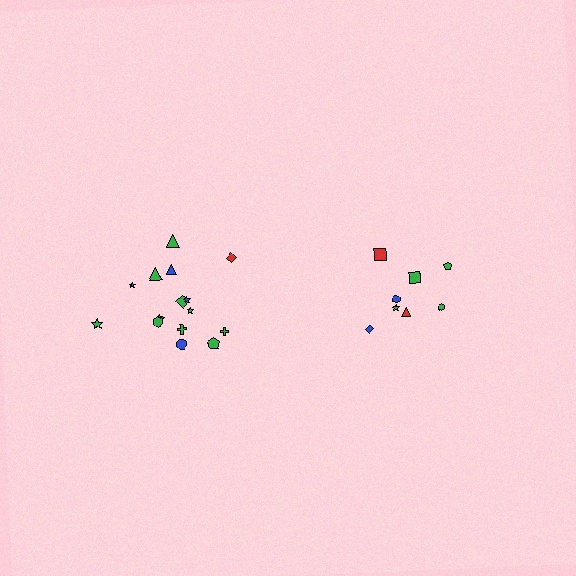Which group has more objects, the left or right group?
The left group.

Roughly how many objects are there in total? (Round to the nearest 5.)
Roughly 25 objects in total.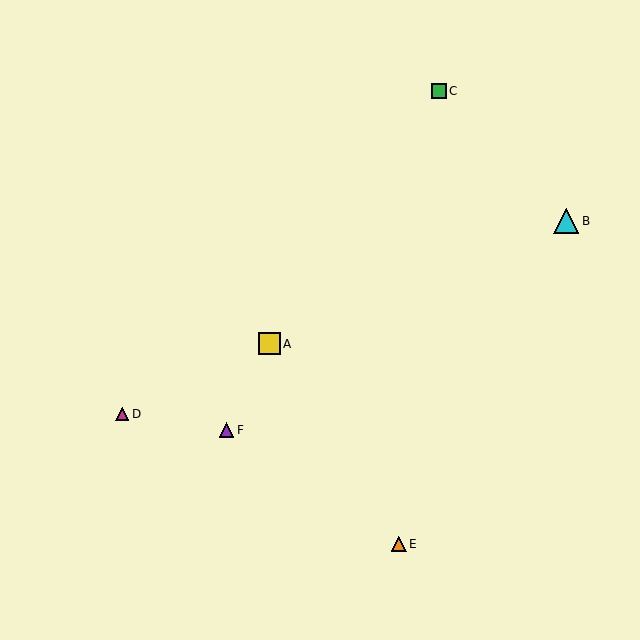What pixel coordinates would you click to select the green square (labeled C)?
Click at (439, 91) to select the green square C.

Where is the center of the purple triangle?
The center of the purple triangle is at (227, 430).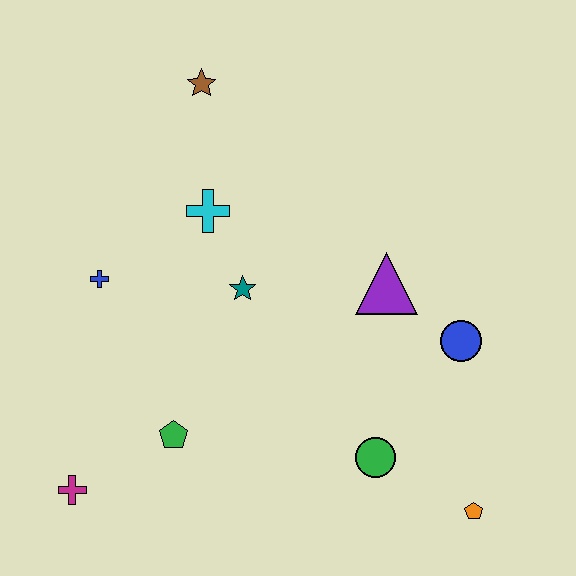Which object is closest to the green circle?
The orange pentagon is closest to the green circle.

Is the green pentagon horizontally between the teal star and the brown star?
No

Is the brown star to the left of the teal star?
Yes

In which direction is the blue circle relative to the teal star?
The blue circle is to the right of the teal star.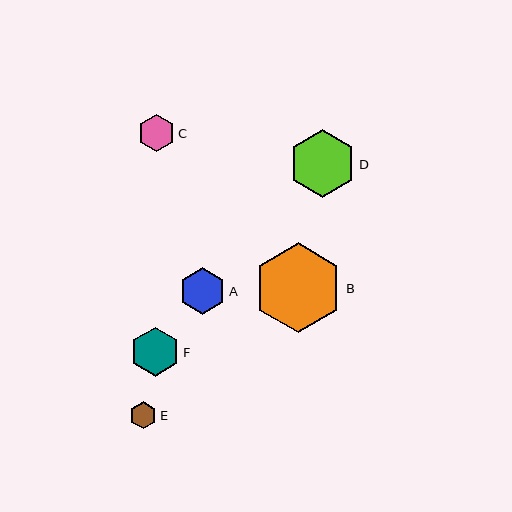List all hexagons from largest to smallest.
From largest to smallest: B, D, F, A, C, E.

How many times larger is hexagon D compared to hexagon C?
Hexagon D is approximately 1.8 times the size of hexagon C.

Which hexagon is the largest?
Hexagon B is the largest with a size of approximately 90 pixels.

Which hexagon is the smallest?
Hexagon E is the smallest with a size of approximately 27 pixels.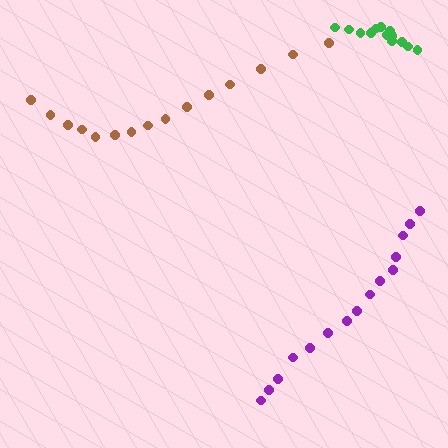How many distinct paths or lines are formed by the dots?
There are 3 distinct paths.